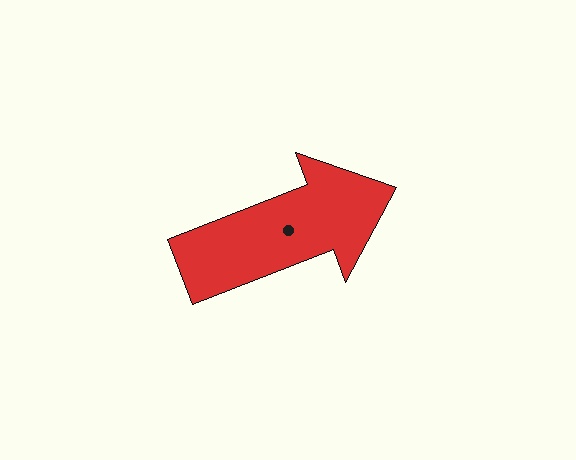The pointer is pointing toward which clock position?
Roughly 2 o'clock.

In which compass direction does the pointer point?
East.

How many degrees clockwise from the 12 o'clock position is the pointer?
Approximately 69 degrees.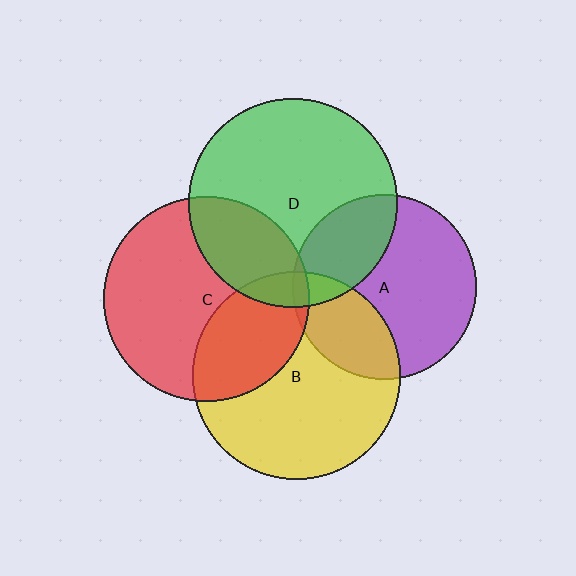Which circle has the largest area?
Circle D (green).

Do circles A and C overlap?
Yes.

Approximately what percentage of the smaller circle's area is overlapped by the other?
Approximately 5%.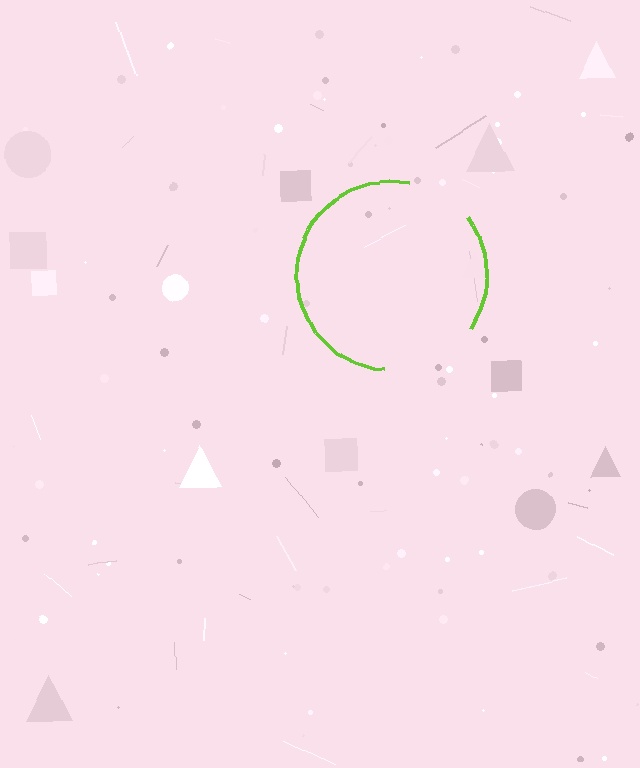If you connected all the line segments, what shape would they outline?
They would outline a circle.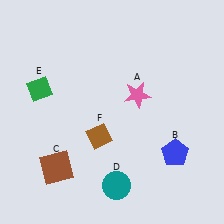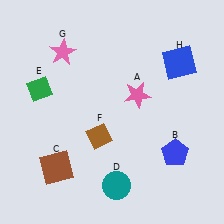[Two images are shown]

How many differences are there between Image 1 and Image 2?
There are 2 differences between the two images.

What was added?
A pink star (G), a blue square (H) were added in Image 2.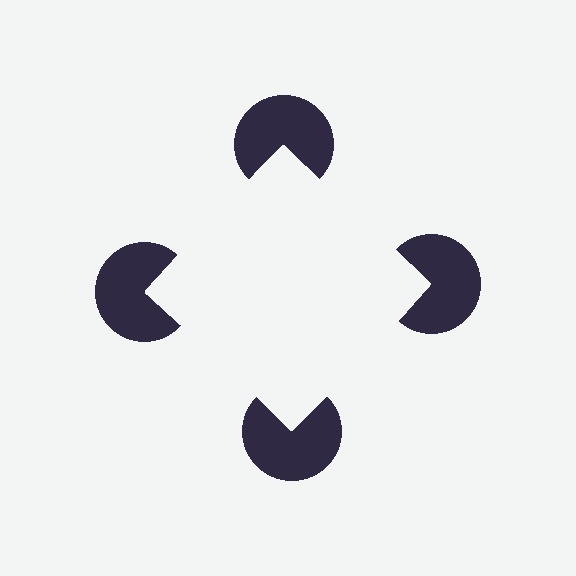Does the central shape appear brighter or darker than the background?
It typically appears slightly brighter than the background, even though no actual brightness change is drawn.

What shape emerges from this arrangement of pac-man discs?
An illusory square — its edges are inferred from the aligned wedge cuts in the pac-man discs, not physically drawn.